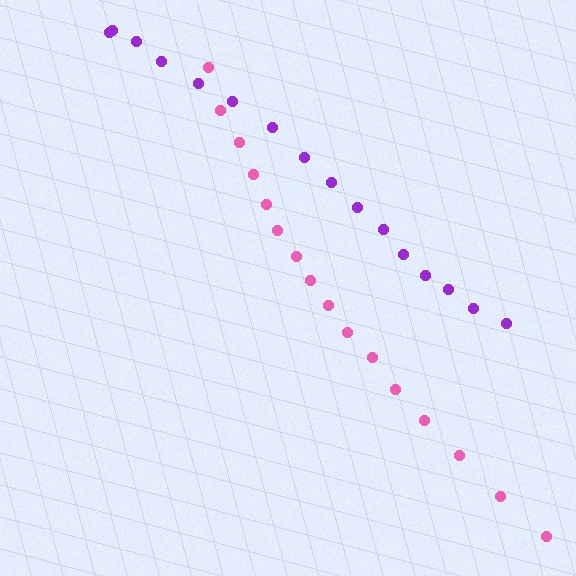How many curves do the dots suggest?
There are 2 distinct paths.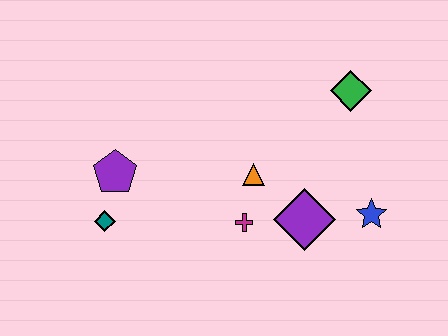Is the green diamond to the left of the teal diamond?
No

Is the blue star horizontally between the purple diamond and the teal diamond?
No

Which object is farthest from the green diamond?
The teal diamond is farthest from the green diamond.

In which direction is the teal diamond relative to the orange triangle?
The teal diamond is to the left of the orange triangle.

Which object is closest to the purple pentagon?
The teal diamond is closest to the purple pentagon.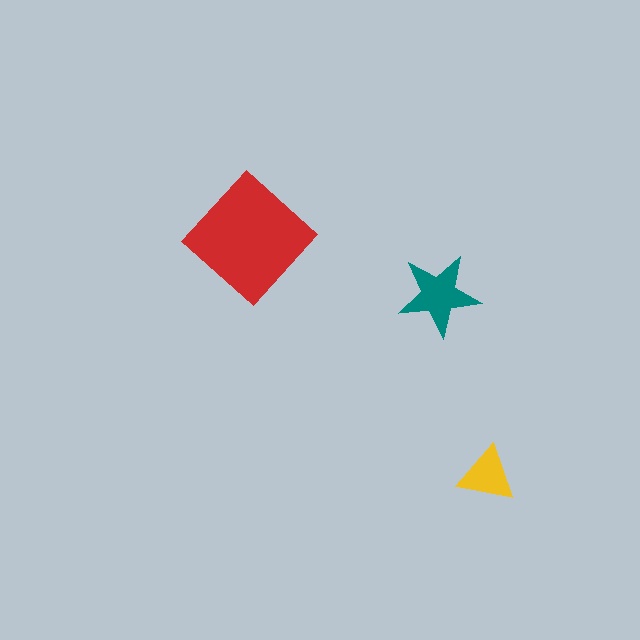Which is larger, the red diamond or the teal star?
The red diamond.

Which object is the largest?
The red diamond.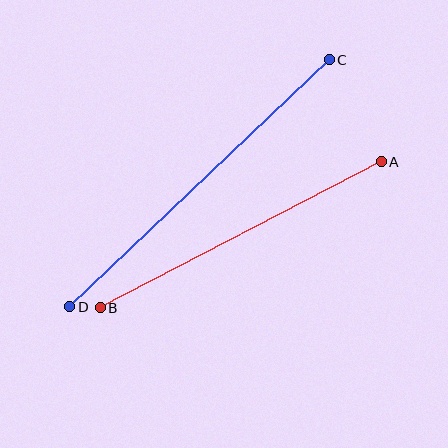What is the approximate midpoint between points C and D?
The midpoint is at approximately (199, 183) pixels.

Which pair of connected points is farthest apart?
Points C and D are farthest apart.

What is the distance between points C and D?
The distance is approximately 358 pixels.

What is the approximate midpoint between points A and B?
The midpoint is at approximately (241, 235) pixels.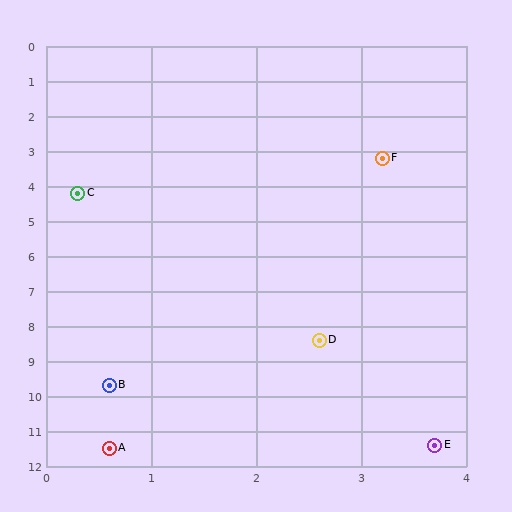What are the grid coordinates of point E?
Point E is at approximately (3.7, 11.4).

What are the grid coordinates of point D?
Point D is at approximately (2.6, 8.4).